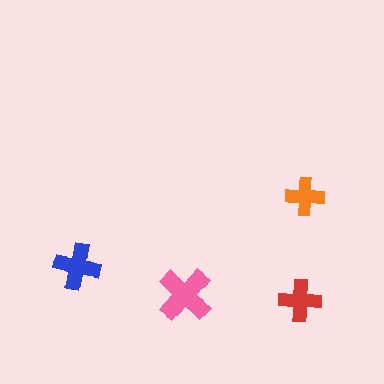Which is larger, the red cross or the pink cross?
The pink one.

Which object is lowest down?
The red cross is bottommost.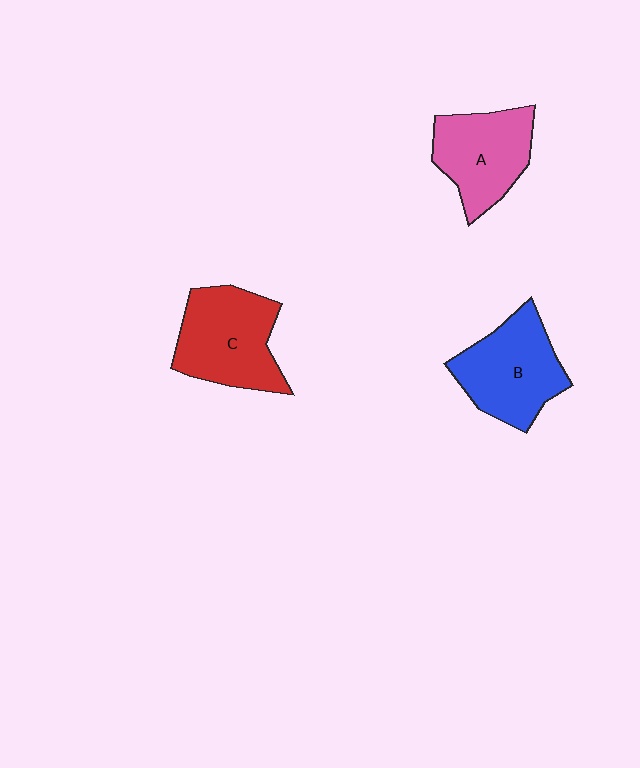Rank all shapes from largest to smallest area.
From largest to smallest: C (red), B (blue), A (pink).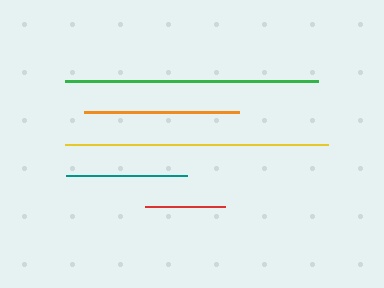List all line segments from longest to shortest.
From longest to shortest: yellow, green, orange, teal, red.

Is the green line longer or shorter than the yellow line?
The yellow line is longer than the green line.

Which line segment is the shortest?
The red line is the shortest at approximately 80 pixels.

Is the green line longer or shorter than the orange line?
The green line is longer than the orange line.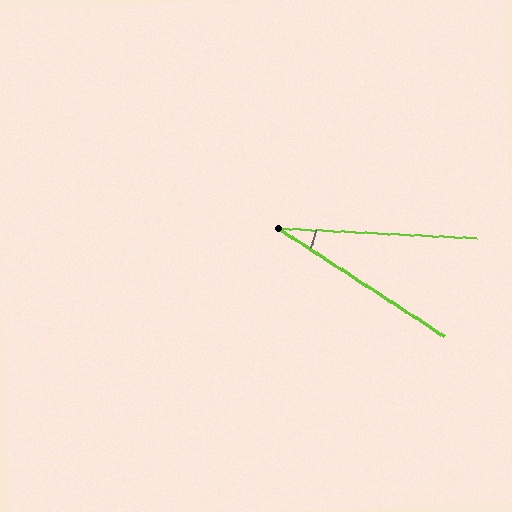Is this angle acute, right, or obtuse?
It is acute.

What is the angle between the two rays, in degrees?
Approximately 30 degrees.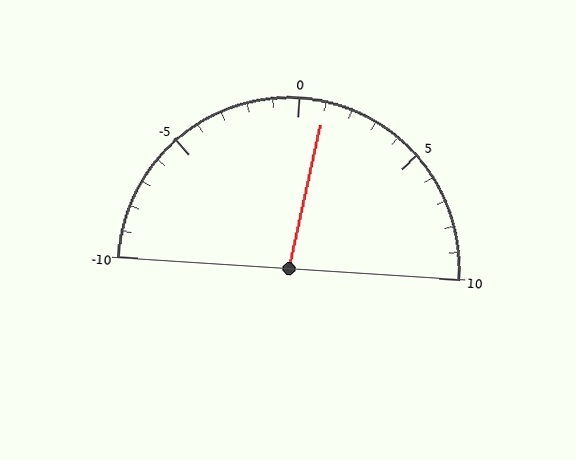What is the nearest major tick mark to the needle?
The nearest major tick mark is 0.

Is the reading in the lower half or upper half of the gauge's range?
The reading is in the upper half of the range (-10 to 10).